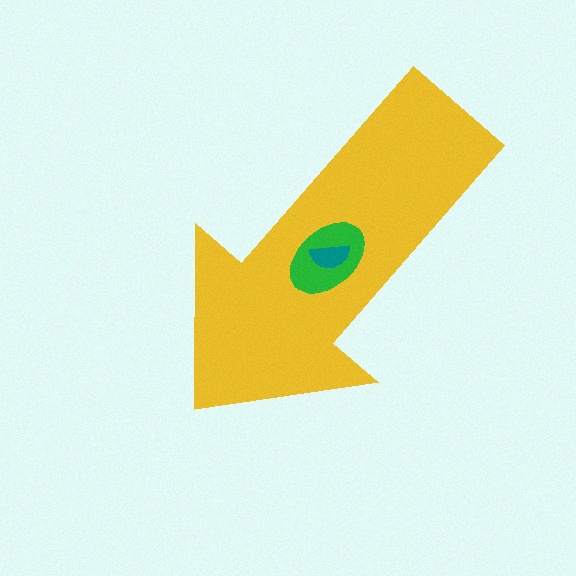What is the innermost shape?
The teal semicircle.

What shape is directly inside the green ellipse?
The teal semicircle.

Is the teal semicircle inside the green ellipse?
Yes.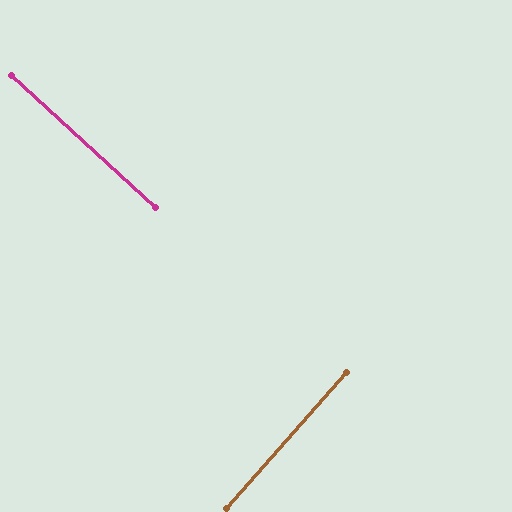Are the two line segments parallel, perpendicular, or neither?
Perpendicular — they meet at approximately 89°.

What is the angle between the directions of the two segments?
Approximately 89 degrees.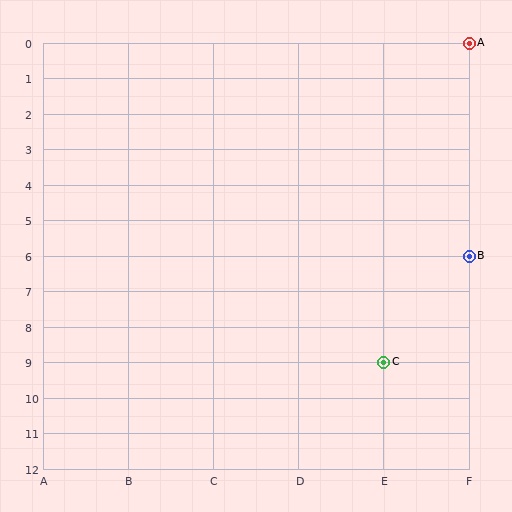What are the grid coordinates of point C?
Point C is at grid coordinates (E, 9).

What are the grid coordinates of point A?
Point A is at grid coordinates (F, 0).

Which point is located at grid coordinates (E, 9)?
Point C is at (E, 9).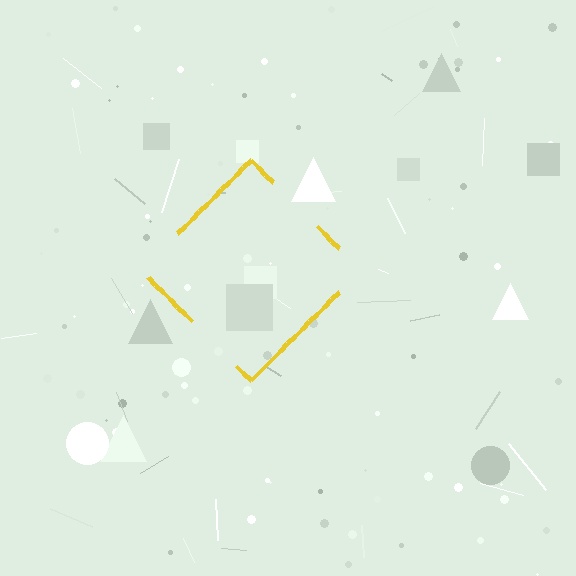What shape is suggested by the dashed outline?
The dashed outline suggests a diamond.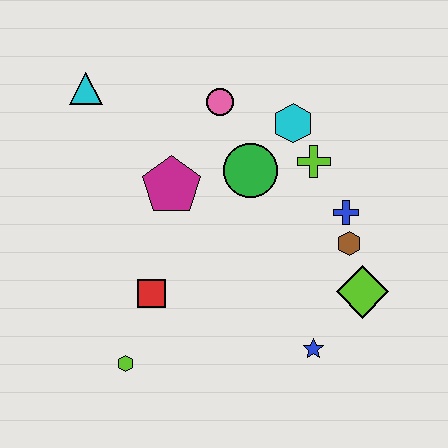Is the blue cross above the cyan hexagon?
No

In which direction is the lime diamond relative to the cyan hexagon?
The lime diamond is below the cyan hexagon.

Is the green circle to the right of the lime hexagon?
Yes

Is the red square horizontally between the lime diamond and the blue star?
No